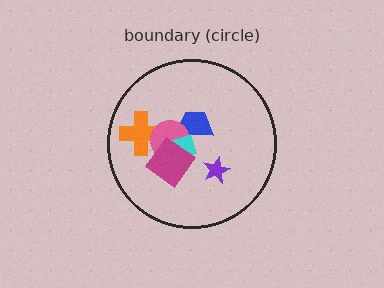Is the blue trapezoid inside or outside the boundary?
Inside.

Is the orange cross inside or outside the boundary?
Inside.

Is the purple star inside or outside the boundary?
Inside.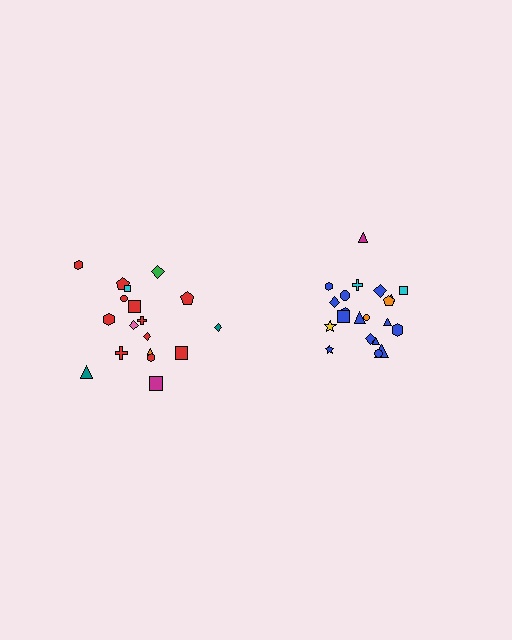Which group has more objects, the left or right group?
The right group.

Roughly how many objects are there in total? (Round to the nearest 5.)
Roughly 40 objects in total.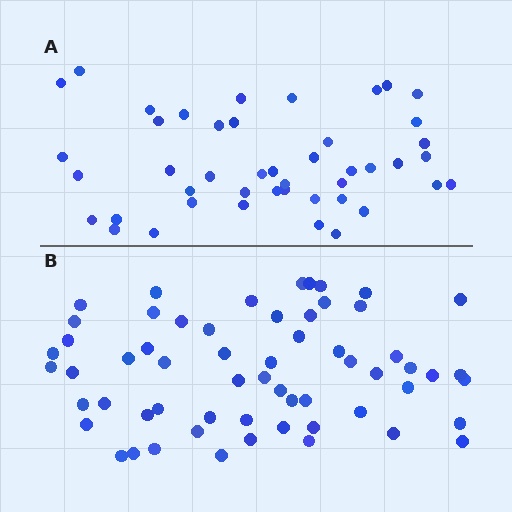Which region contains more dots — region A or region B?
Region B (the bottom region) has more dots.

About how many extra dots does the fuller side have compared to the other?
Region B has approximately 15 more dots than region A.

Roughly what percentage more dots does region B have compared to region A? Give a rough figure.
About 35% more.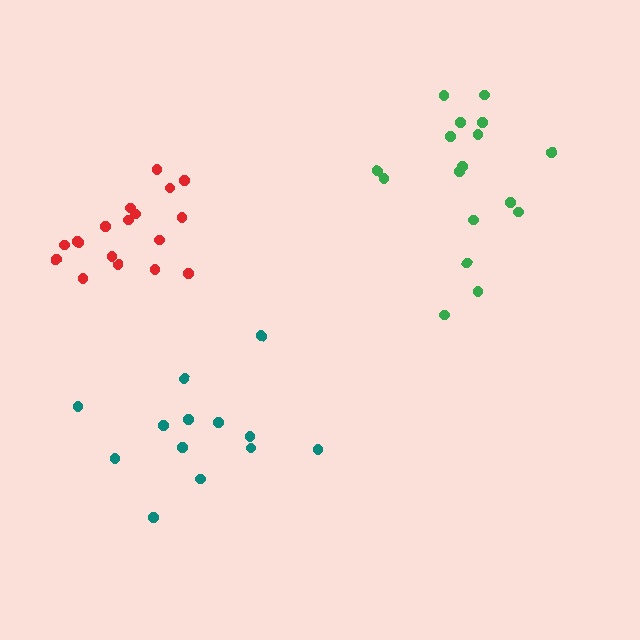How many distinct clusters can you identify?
There are 3 distinct clusters.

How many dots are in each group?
Group 1: 13 dots, Group 2: 17 dots, Group 3: 18 dots (48 total).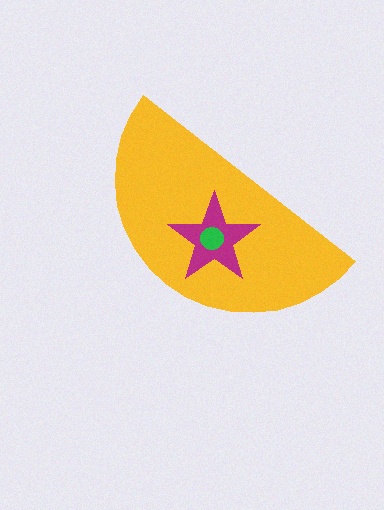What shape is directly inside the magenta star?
The green circle.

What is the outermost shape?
The yellow semicircle.